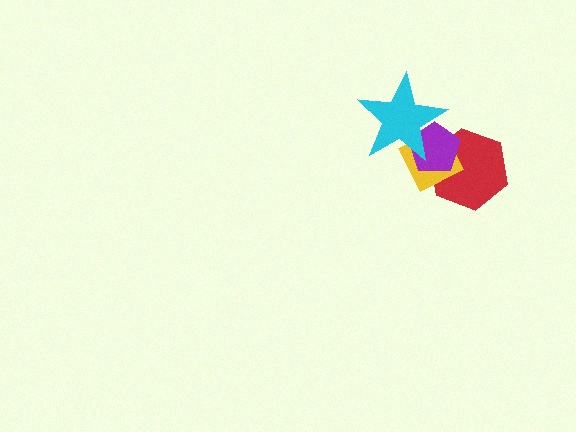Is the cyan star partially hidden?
No, no other shape covers it.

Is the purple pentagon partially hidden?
Yes, it is partially covered by another shape.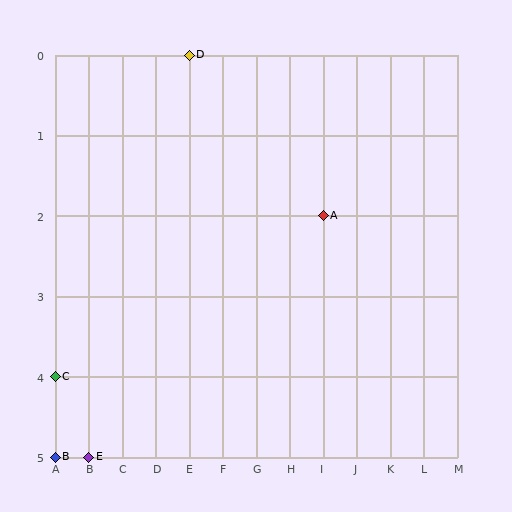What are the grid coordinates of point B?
Point B is at grid coordinates (A, 5).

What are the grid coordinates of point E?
Point E is at grid coordinates (B, 5).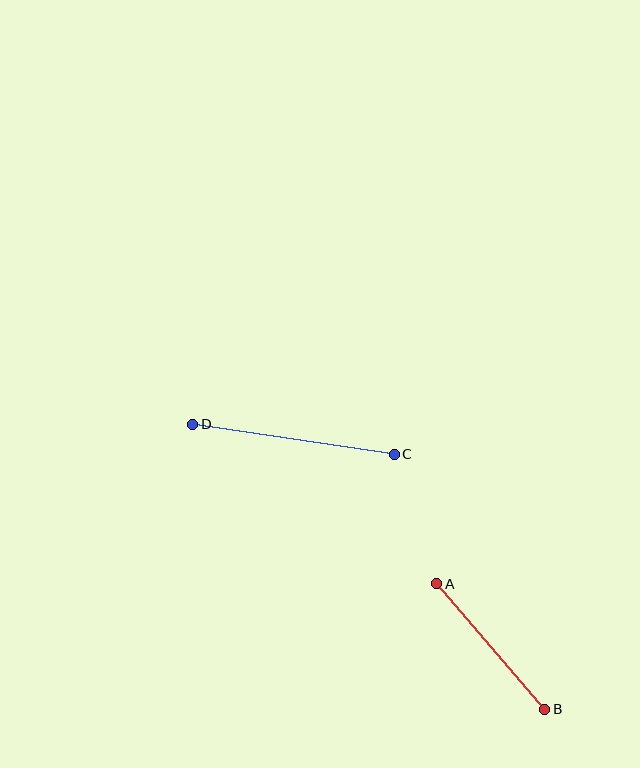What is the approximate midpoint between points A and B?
The midpoint is at approximately (491, 646) pixels.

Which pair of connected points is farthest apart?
Points C and D are farthest apart.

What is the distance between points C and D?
The distance is approximately 204 pixels.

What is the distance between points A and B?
The distance is approximately 166 pixels.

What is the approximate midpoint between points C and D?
The midpoint is at approximately (293, 439) pixels.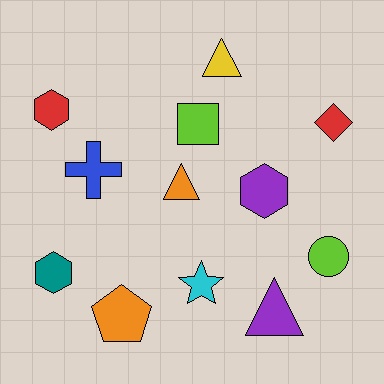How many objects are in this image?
There are 12 objects.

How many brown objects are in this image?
There are no brown objects.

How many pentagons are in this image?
There is 1 pentagon.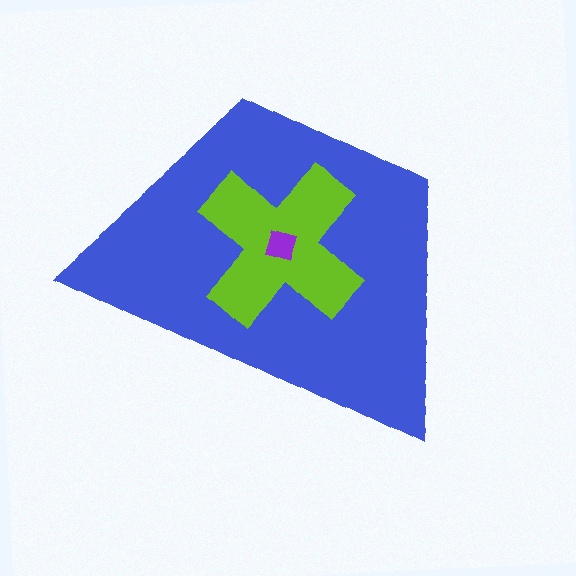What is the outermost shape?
The blue trapezoid.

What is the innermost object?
The purple square.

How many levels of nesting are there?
3.